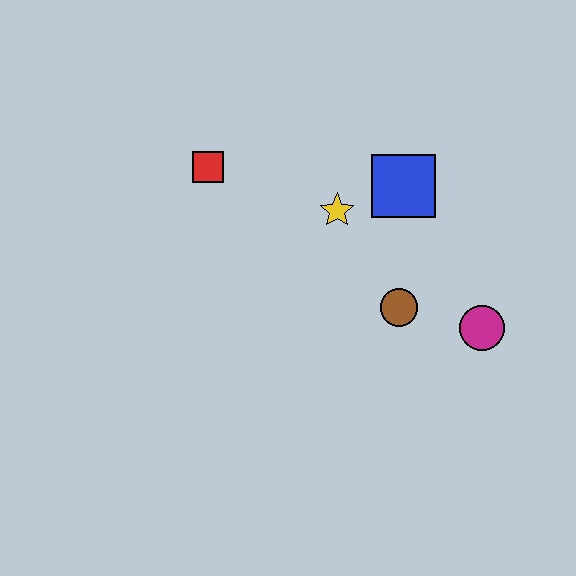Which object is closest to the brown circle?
The magenta circle is closest to the brown circle.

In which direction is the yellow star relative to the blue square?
The yellow star is to the left of the blue square.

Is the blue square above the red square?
No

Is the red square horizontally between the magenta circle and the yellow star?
No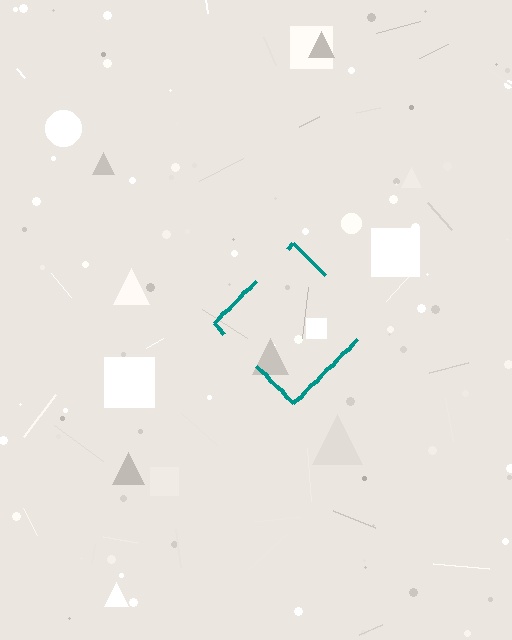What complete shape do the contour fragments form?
The contour fragments form a diamond.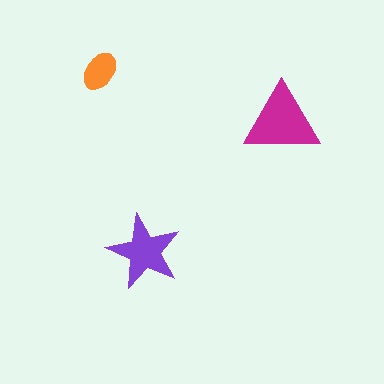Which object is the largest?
The magenta triangle.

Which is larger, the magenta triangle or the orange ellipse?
The magenta triangle.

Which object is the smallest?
The orange ellipse.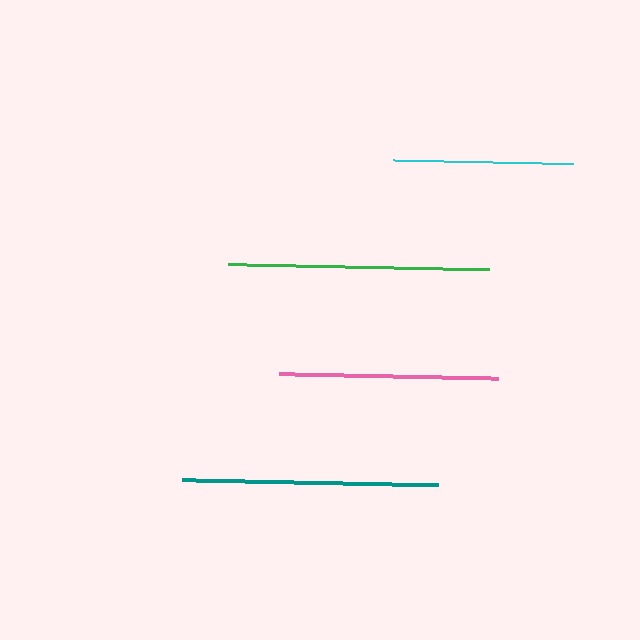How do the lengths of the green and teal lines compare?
The green and teal lines are approximately the same length.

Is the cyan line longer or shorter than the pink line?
The pink line is longer than the cyan line.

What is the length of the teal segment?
The teal segment is approximately 256 pixels long.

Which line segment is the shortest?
The cyan line is the shortest at approximately 180 pixels.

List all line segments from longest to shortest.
From longest to shortest: green, teal, pink, cyan.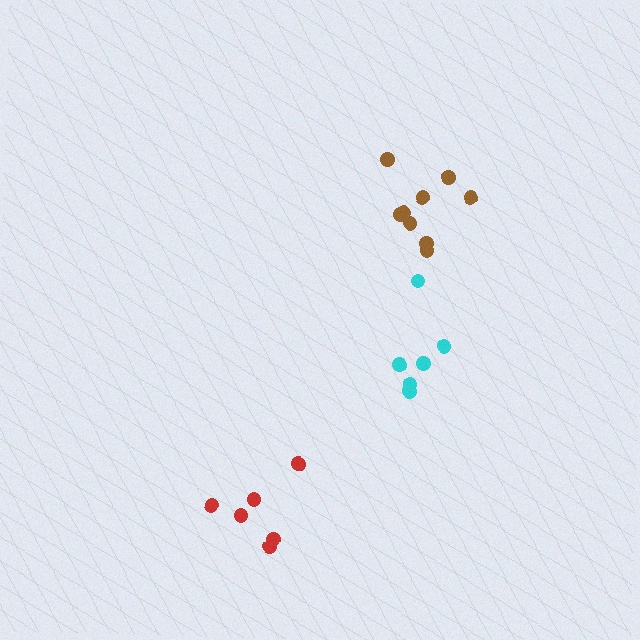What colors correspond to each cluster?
The clusters are colored: cyan, red, brown.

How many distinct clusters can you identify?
There are 3 distinct clusters.